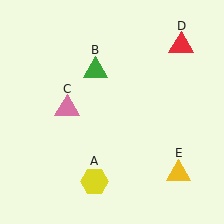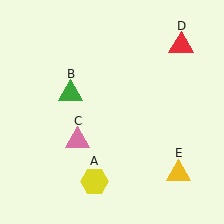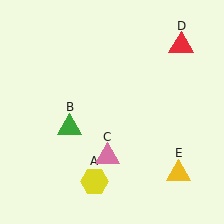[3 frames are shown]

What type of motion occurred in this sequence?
The green triangle (object B), pink triangle (object C) rotated counterclockwise around the center of the scene.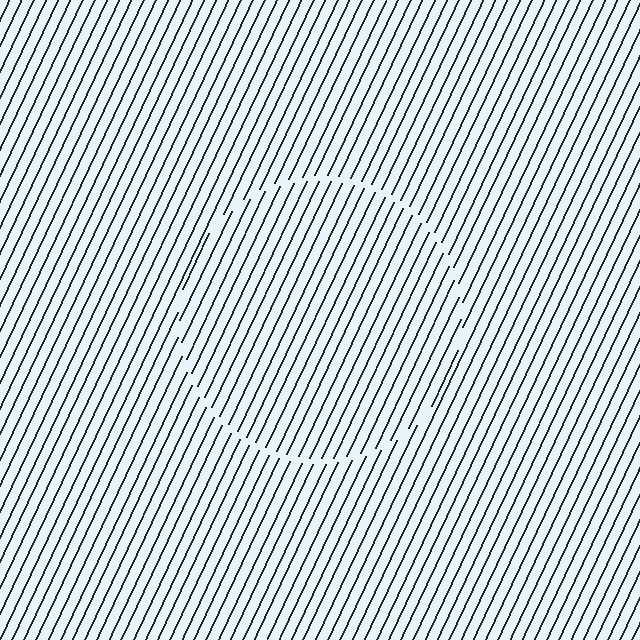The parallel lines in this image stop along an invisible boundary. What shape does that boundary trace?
An illusory circle. The interior of the shape contains the same grating, shifted by half a period — the contour is defined by the phase discontinuity where line-ends from the inner and outer gratings abut.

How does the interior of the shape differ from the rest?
The interior of the shape contains the same grating, shifted by half a period — the contour is defined by the phase discontinuity where line-ends from the inner and outer gratings abut.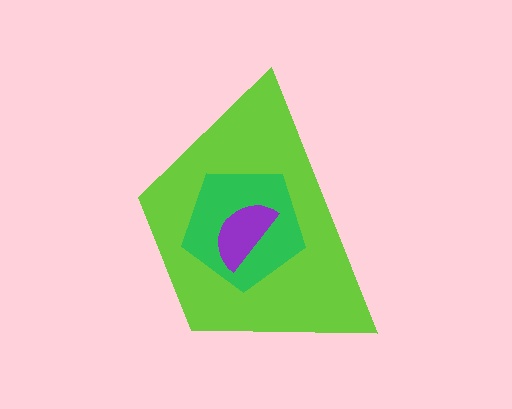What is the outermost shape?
The lime trapezoid.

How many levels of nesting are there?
3.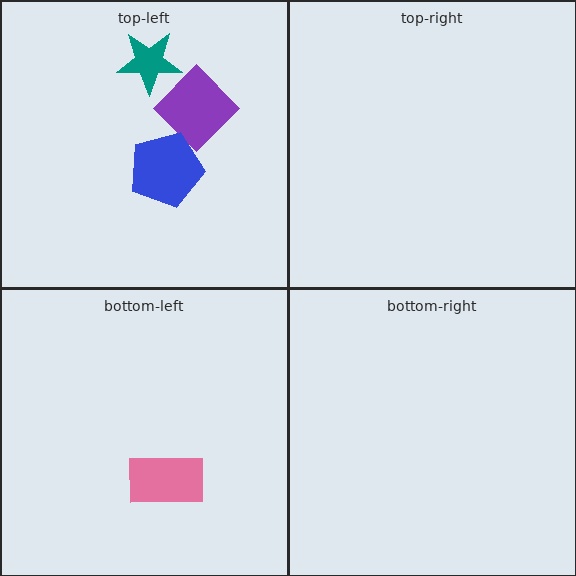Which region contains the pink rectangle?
The bottom-left region.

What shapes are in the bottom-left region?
The pink rectangle.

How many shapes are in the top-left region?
3.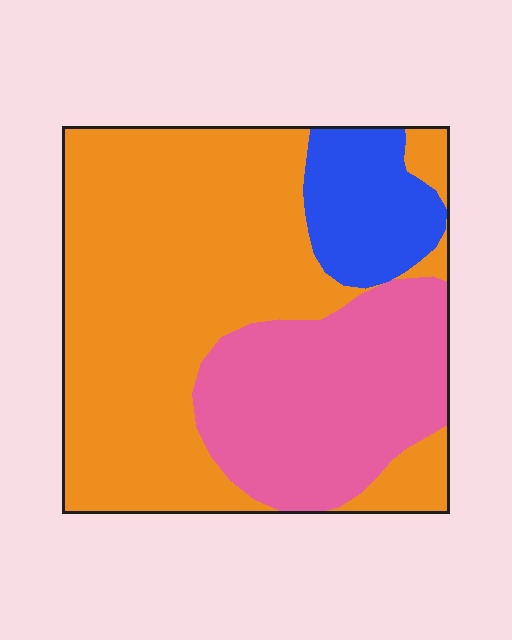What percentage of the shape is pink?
Pink covers roughly 30% of the shape.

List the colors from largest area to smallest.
From largest to smallest: orange, pink, blue.